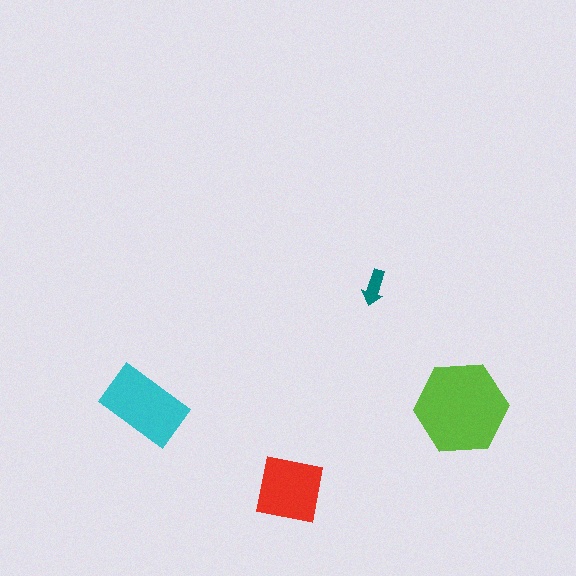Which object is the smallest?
The teal arrow.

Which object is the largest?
The lime hexagon.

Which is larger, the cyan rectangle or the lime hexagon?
The lime hexagon.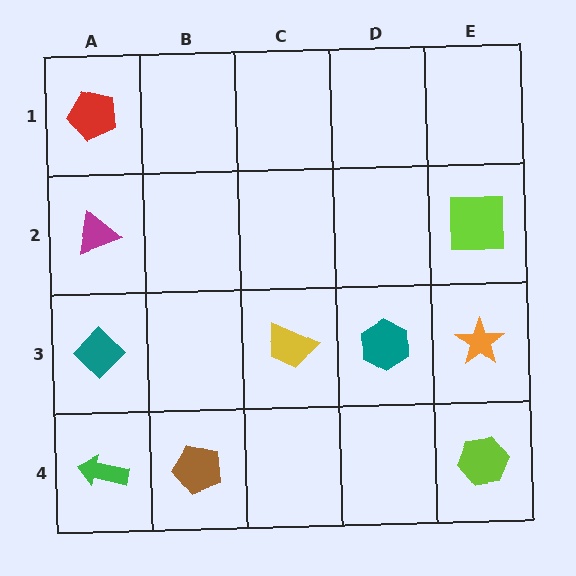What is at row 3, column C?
A yellow trapezoid.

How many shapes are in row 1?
1 shape.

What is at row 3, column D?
A teal hexagon.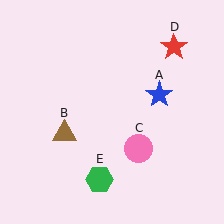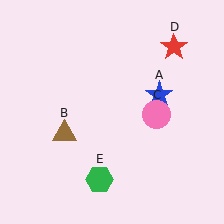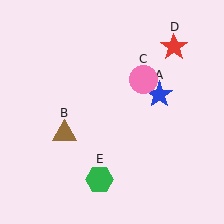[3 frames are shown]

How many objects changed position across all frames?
1 object changed position: pink circle (object C).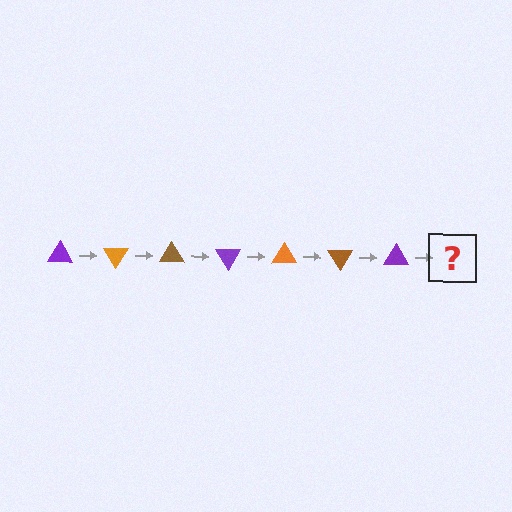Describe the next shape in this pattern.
It should be an orange triangle, rotated 420 degrees from the start.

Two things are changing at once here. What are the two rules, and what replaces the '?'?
The two rules are that it rotates 60 degrees each step and the color cycles through purple, orange, and brown. The '?' should be an orange triangle, rotated 420 degrees from the start.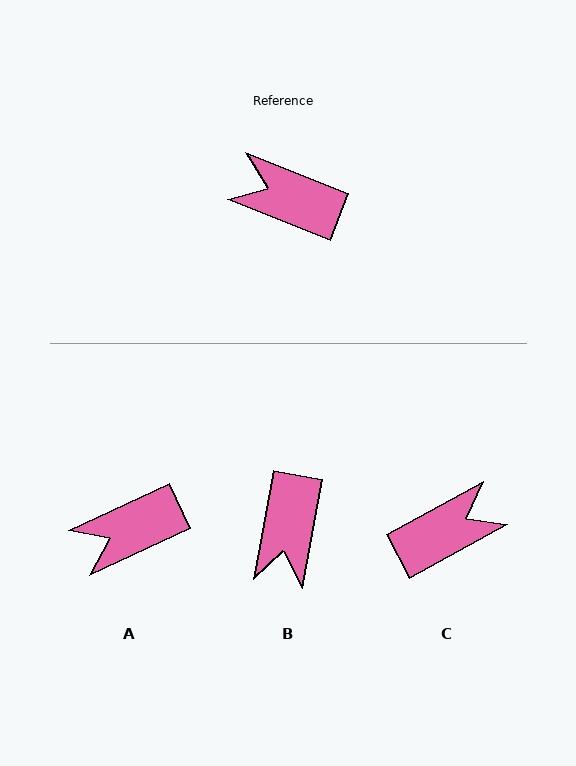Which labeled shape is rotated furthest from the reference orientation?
C, about 129 degrees away.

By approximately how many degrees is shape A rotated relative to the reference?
Approximately 47 degrees counter-clockwise.